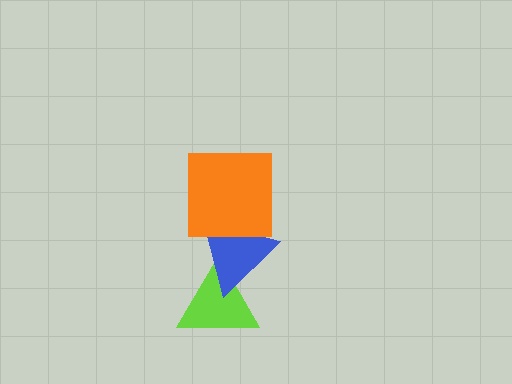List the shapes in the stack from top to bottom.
From top to bottom: the orange square, the blue triangle, the lime triangle.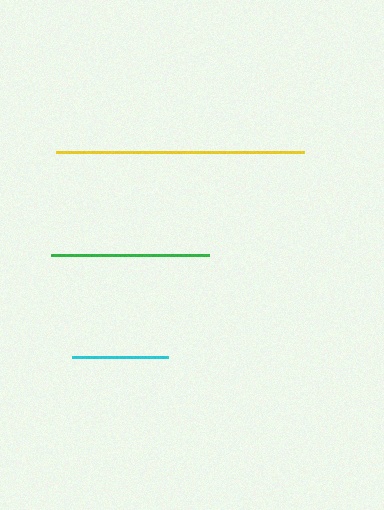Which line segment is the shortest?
The cyan line is the shortest at approximately 96 pixels.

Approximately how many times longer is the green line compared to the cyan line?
The green line is approximately 1.6 times the length of the cyan line.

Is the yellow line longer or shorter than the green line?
The yellow line is longer than the green line.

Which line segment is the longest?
The yellow line is the longest at approximately 248 pixels.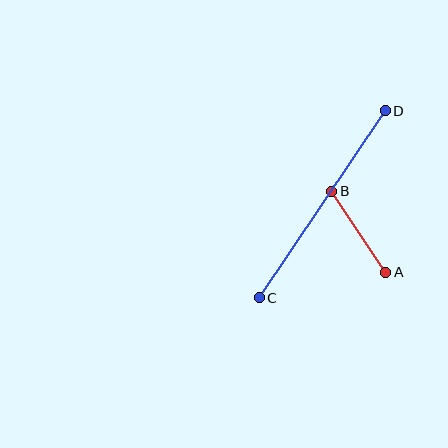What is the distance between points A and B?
The distance is approximately 97 pixels.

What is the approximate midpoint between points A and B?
The midpoint is at approximately (359, 232) pixels.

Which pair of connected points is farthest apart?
Points C and D are farthest apart.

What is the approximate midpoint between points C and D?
The midpoint is at approximately (322, 204) pixels.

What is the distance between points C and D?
The distance is approximately 225 pixels.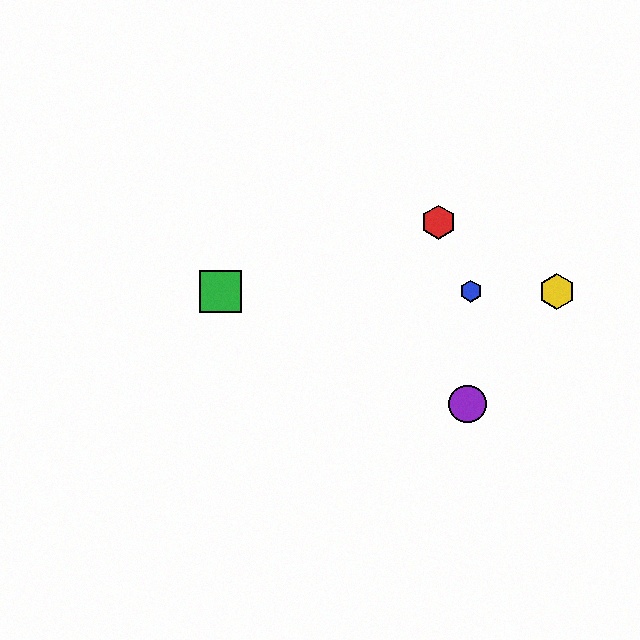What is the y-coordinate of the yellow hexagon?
The yellow hexagon is at y≈291.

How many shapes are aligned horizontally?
3 shapes (the blue hexagon, the green square, the yellow hexagon) are aligned horizontally.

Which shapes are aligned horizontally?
The blue hexagon, the green square, the yellow hexagon are aligned horizontally.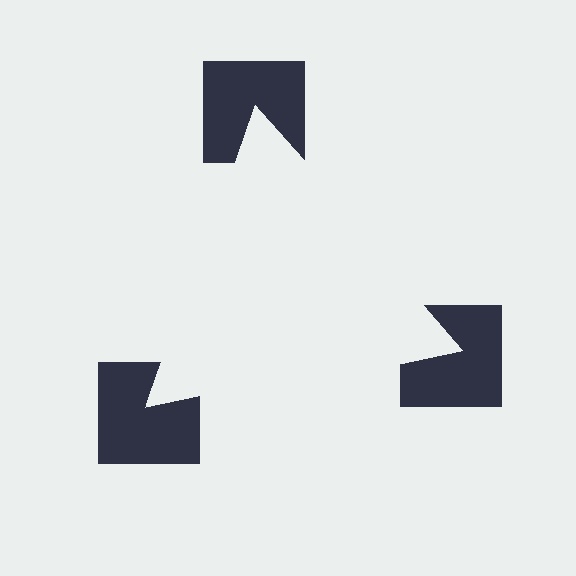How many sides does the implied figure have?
3 sides.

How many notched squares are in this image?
There are 3 — one at each vertex of the illusory triangle.